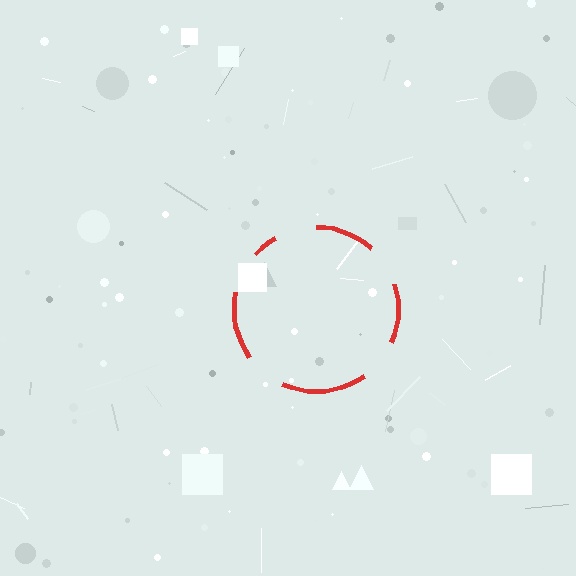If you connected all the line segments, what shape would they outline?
They would outline a circle.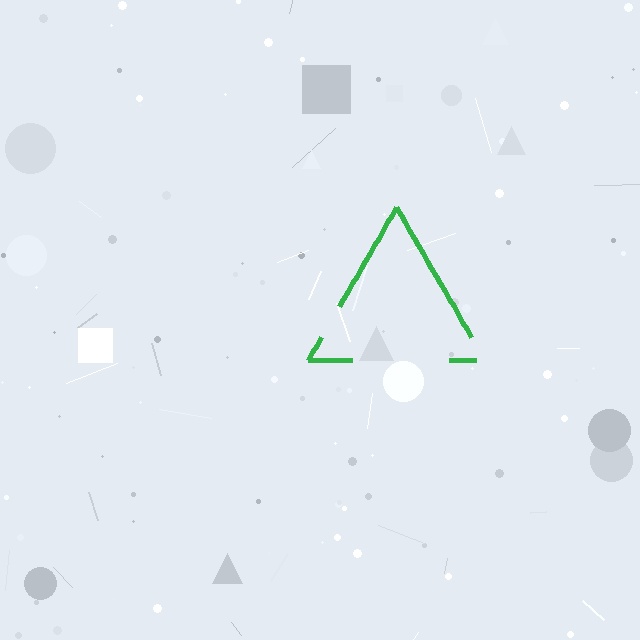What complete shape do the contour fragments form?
The contour fragments form a triangle.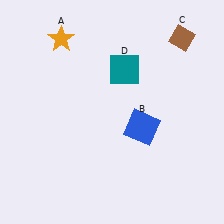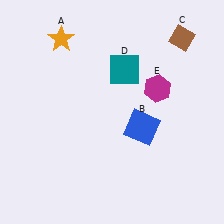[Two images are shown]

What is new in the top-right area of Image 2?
A magenta hexagon (E) was added in the top-right area of Image 2.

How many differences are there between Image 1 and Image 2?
There is 1 difference between the two images.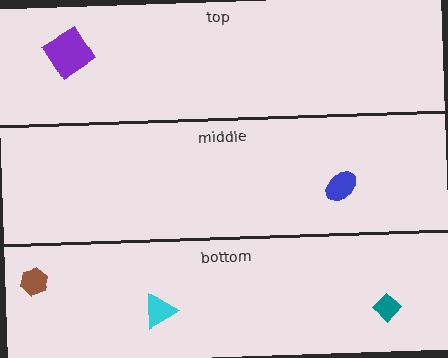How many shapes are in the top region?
1.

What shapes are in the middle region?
The blue ellipse.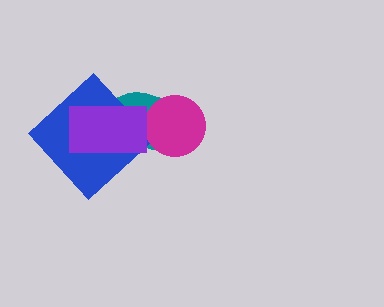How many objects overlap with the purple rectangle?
2 objects overlap with the purple rectangle.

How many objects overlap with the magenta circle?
1 object overlaps with the magenta circle.